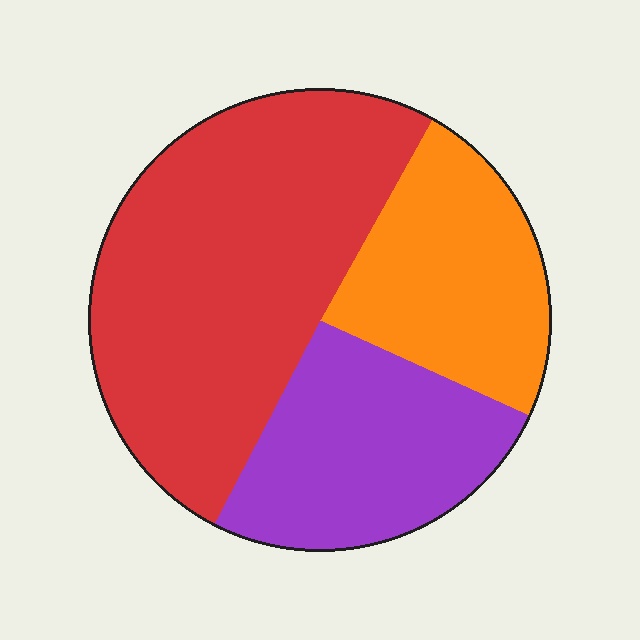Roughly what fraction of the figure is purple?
Purple covers around 25% of the figure.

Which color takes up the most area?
Red, at roughly 50%.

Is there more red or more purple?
Red.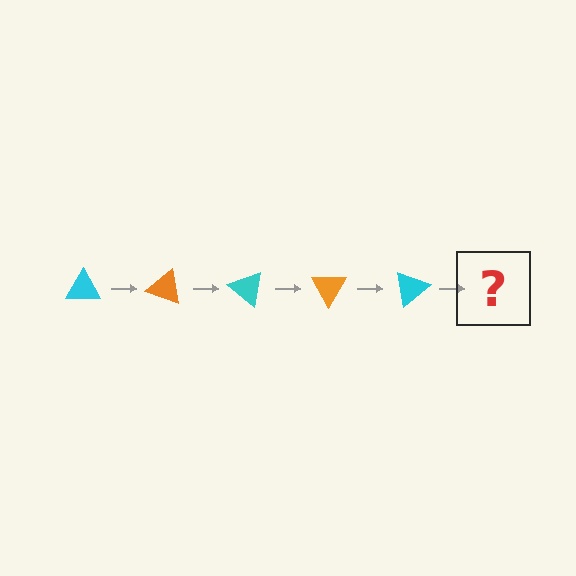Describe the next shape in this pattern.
It should be an orange triangle, rotated 100 degrees from the start.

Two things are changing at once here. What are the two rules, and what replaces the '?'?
The two rules are that it rotates 20 degrees each step and the color cycles through cyan and orange. The '?' should be an orange triangle, rotated 100 degrees from the start.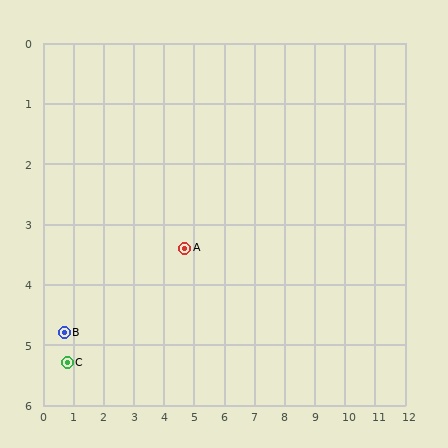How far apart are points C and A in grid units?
Points C and A are about 4.3 grid units apart.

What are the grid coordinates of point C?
Point C is at approximately (0.8, 5.3).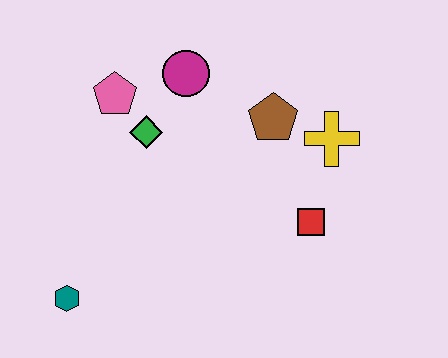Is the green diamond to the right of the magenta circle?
No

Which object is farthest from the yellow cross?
The teal hexagon is farthest from the yellow cross.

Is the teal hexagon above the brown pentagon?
No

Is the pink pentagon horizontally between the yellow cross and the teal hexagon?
Yes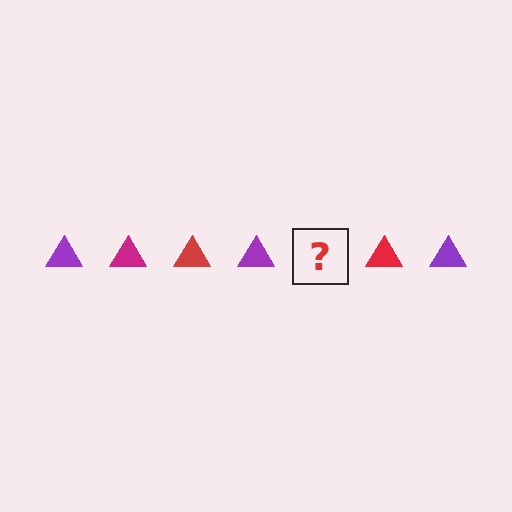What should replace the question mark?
The question mark should be replaced with a magenta triangle.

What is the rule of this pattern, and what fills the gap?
The rule is that the pattern cycles through purple, magenta, red triangles. The gap should be filled with a magenta triangle.